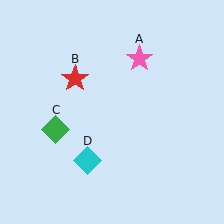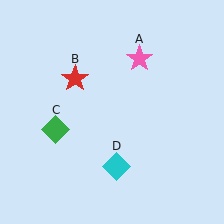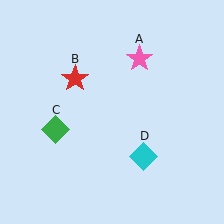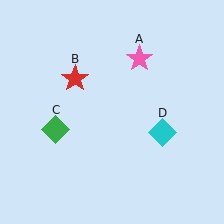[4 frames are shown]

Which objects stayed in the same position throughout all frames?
Pink star (object A) and red star (object B) and green diamond (object C) remained stationary.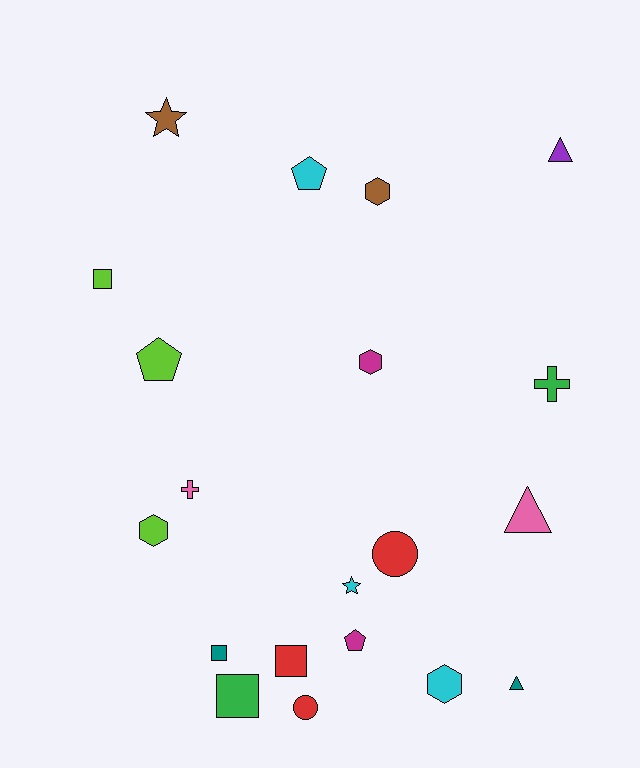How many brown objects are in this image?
There are 2 brown objects.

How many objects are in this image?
There are 20 objects.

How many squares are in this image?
There are 4 squares.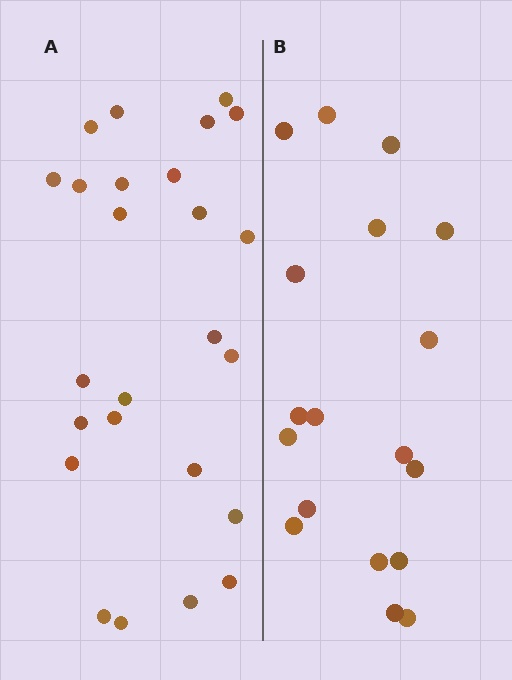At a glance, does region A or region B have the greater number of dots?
Region A (the left region) has more dots.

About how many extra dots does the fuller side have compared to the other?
Region A has roughly 8 or so more dots than region B.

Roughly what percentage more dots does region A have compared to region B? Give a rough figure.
About 40% more.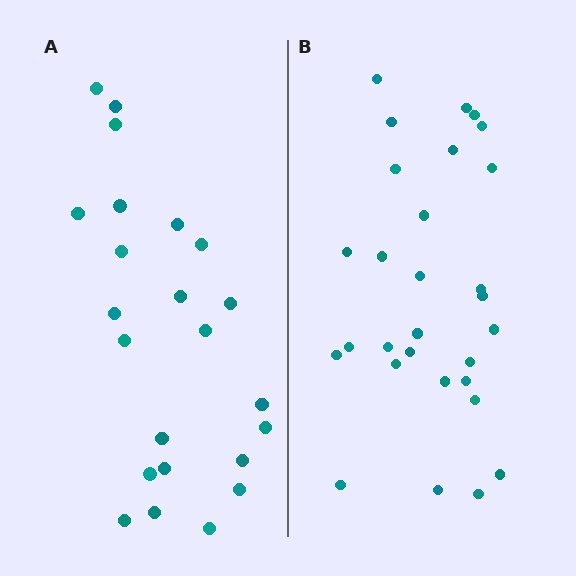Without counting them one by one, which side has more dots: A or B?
Region B (the right region) has more dots.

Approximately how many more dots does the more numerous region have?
Region B has about 6 more dots than region A.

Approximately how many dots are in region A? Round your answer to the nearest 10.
About 20 dots. (The exact count is 23, which rounds to 20.)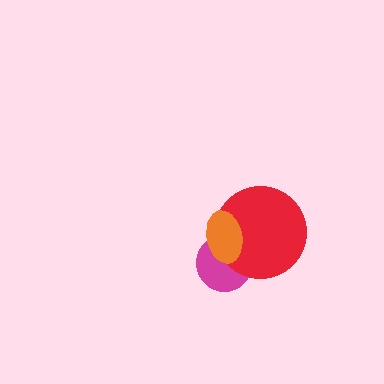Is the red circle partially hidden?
Yes, it is partially covered by another shape.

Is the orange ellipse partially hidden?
No, no other shape covers it.